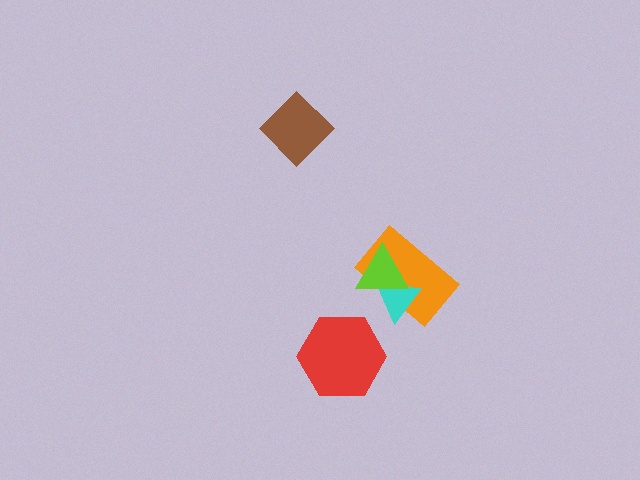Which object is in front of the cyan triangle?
The lime triangle is in front of the cyan triangle.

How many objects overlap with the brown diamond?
0 objects overlap with the brown diamond.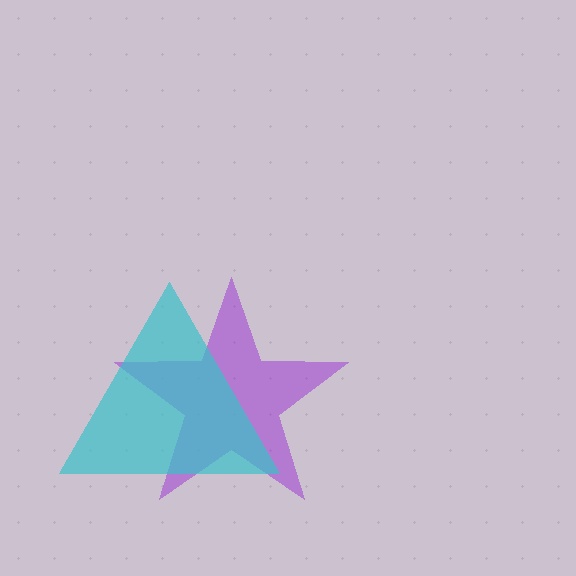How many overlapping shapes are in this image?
There are 2 overlapping shapes in the image.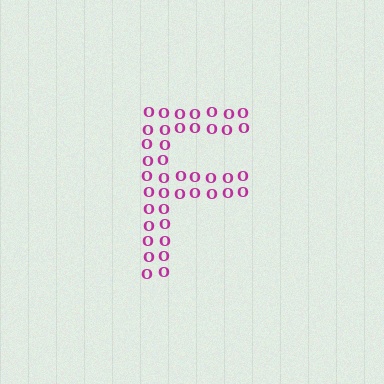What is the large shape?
The large shape is the letter F.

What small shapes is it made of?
It is made of small letter O's.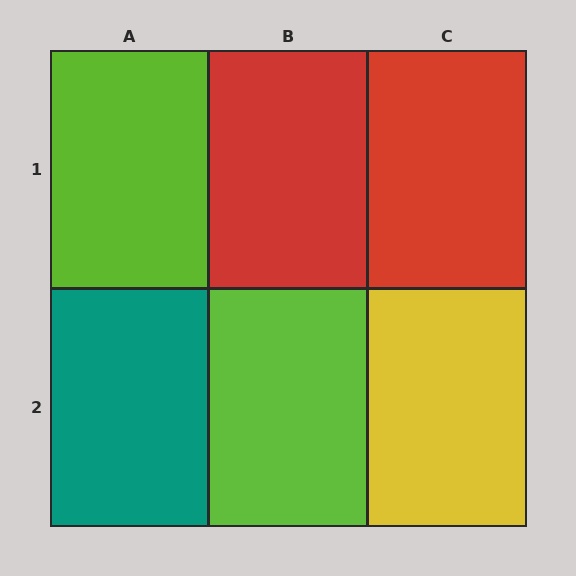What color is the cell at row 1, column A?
Lime.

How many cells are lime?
2 cells are lime.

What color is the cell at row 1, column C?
Red.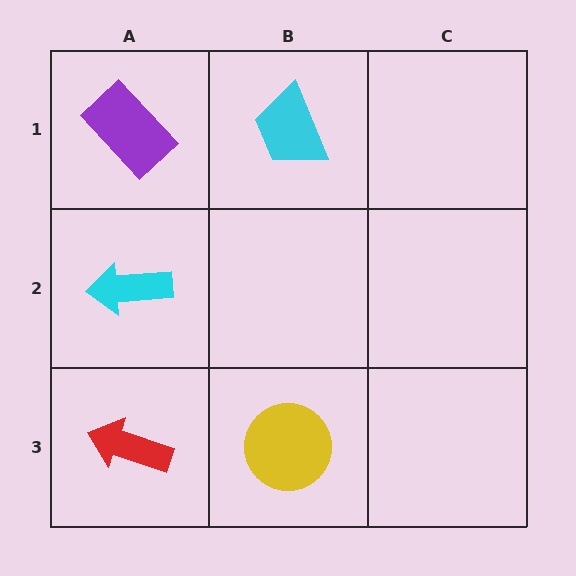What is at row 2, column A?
A cyan arrow.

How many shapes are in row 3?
2 shapes.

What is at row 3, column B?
A yellow circle.